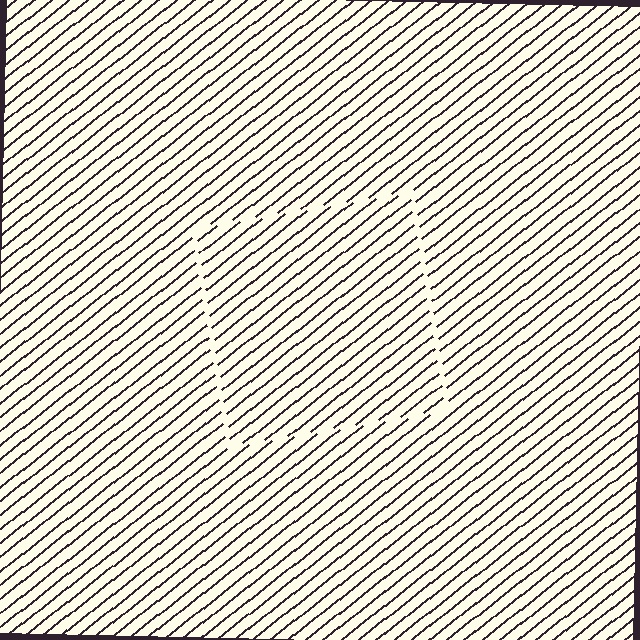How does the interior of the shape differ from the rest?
The interior of the shape contains the same grating, shifted by half a period — the contour is defined by the phase discontinuity where line-ends from the inner and outer gratings abut.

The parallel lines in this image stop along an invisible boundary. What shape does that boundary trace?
An illusory square. The interior of the shape contains the same grating, shifted by half a period — the contour is defined by the phase discontinuity where line-ends from the inner and outer gratings abut.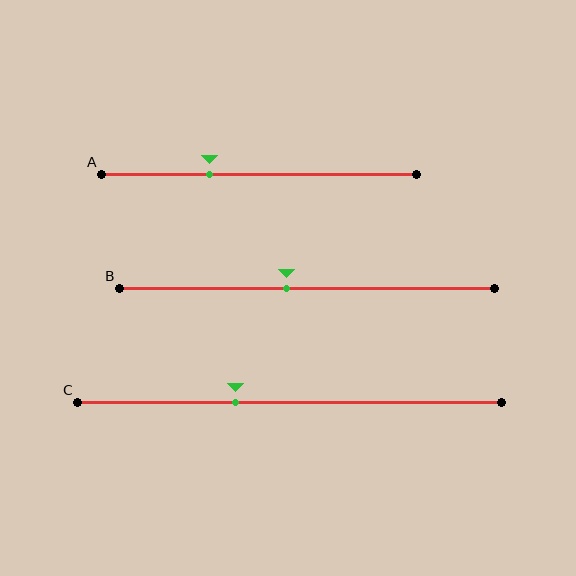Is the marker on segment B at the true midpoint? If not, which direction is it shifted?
No, the marker on segment B is shifted to the left by about 6% of the segment length.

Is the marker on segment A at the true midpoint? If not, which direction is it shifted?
No, the marker on segment A is shifted to the left by about 16% of the segment length.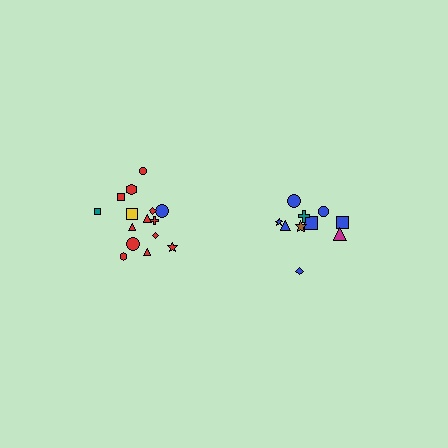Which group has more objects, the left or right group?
The left group.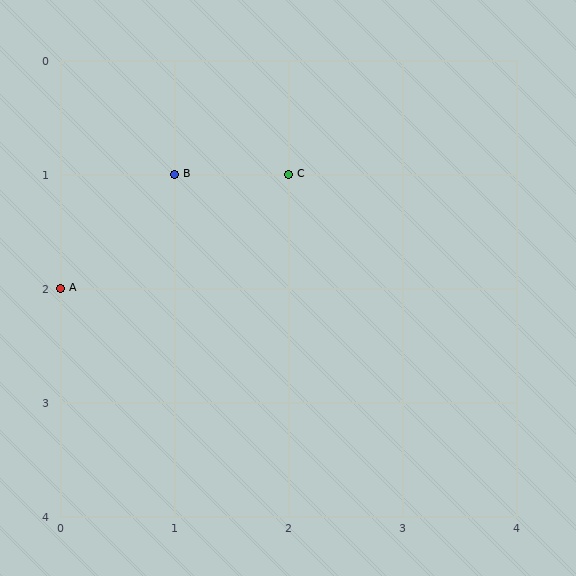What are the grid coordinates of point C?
Point C is at grid coordinates (2, 1).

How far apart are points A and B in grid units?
Points A and B are 1 column and 1 row apart (about 1.4 grid units diagonally).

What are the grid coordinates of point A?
Point A is at grid coordinates (0, 2).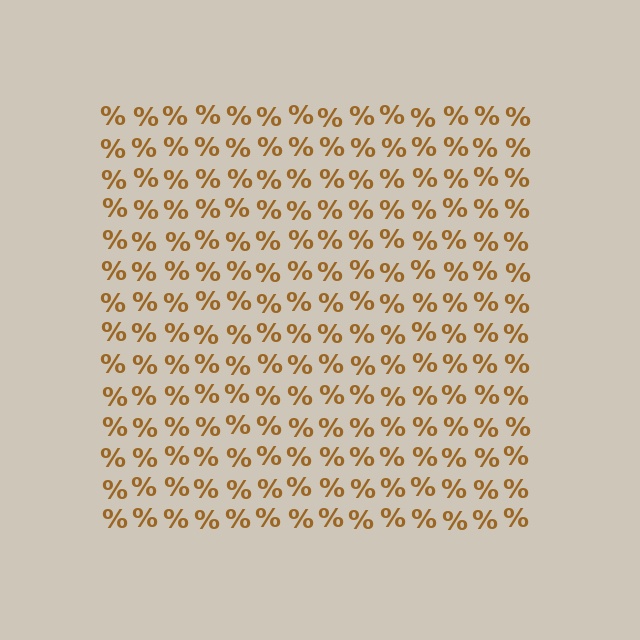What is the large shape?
The large shape is a square.